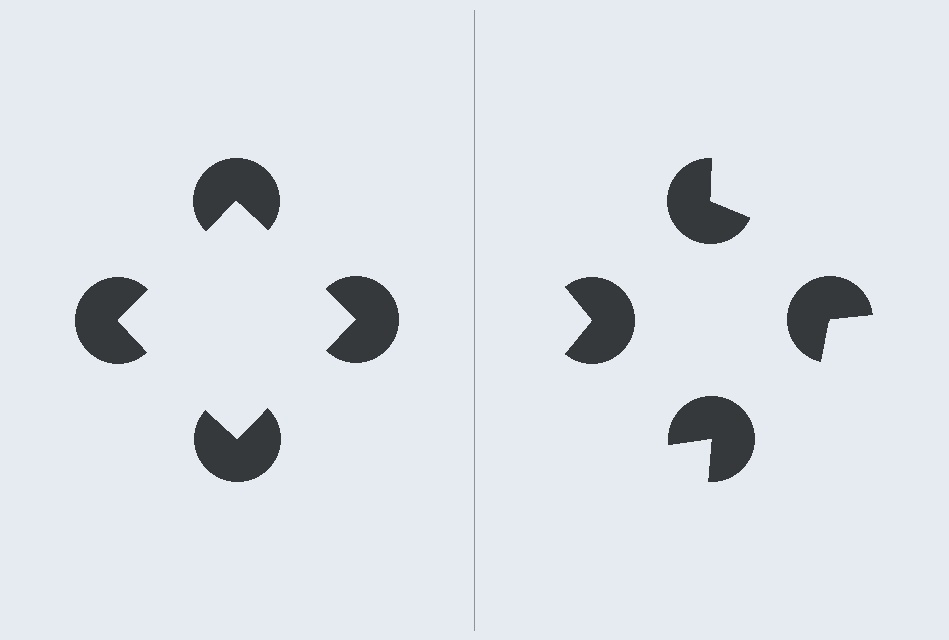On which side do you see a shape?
An illusory square appears on the left side. On the right side the wedge cuts are rotated, so no coherent shape forms.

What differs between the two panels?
The pac-man discs are positioned identically on both sides; only the wedge orientations differ. On the left they align to a square; on the right they are misaligned.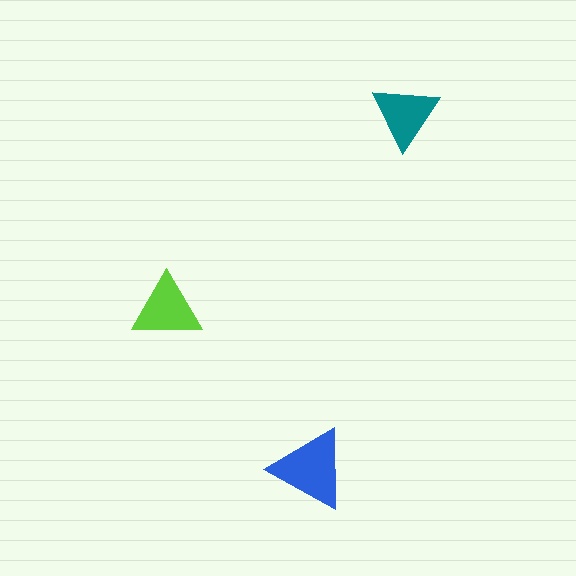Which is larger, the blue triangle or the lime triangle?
The blue one.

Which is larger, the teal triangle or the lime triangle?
The lime one.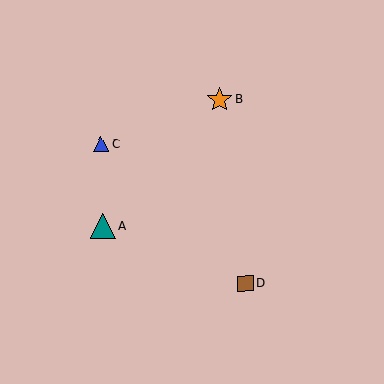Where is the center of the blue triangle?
The center of the blue triangle is at (101, 144).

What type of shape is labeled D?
Shape D is a brown square.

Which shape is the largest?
The teal triangle (labeled A) is the largest.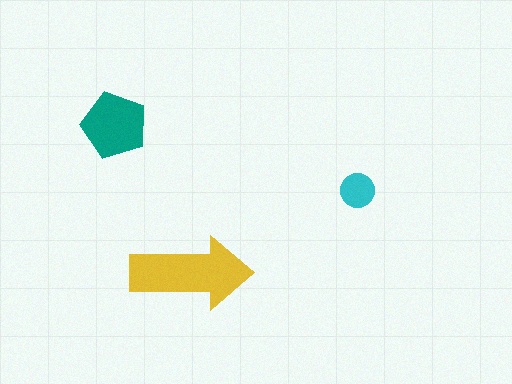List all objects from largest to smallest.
The yellow arrow, the teal pentagon, the cyan circle.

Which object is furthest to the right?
The cyan circle is rightmost.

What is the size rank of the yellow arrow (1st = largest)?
1st.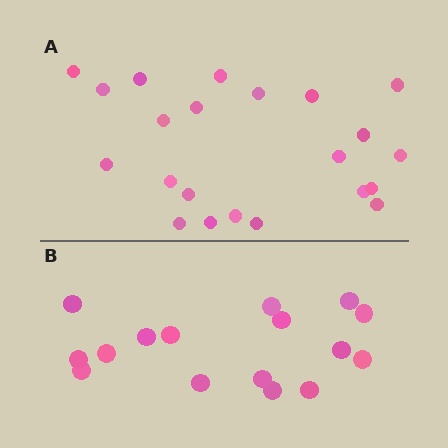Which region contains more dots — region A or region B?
Region A (the top region) has more dots.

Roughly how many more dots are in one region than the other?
Region A has about 6 more dots than region B.